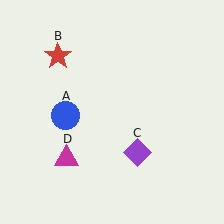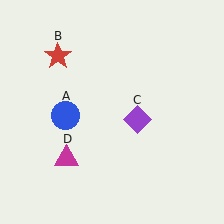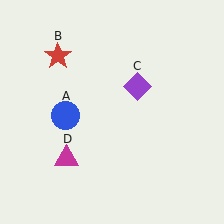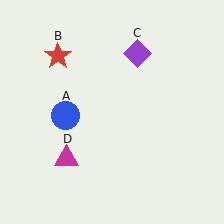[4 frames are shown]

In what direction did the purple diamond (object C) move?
The purple diamond (object C) moved up.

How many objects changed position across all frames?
1 object changed position: purple diamond (object C).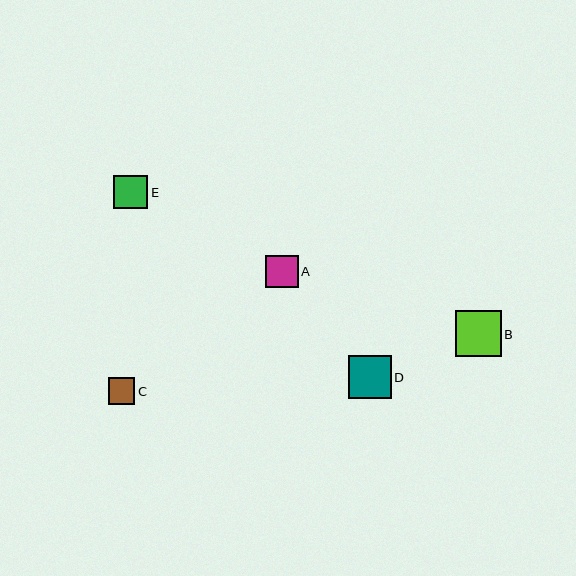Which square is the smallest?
Square C is the smallest with a size of approximately 27 pixels.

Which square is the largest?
Square B is the largest with a size of approximately 46 pixels.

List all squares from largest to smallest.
From largest to smallest: B, D, E, A, C.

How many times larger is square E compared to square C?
Square E is approximately 1.3 times the size of square C.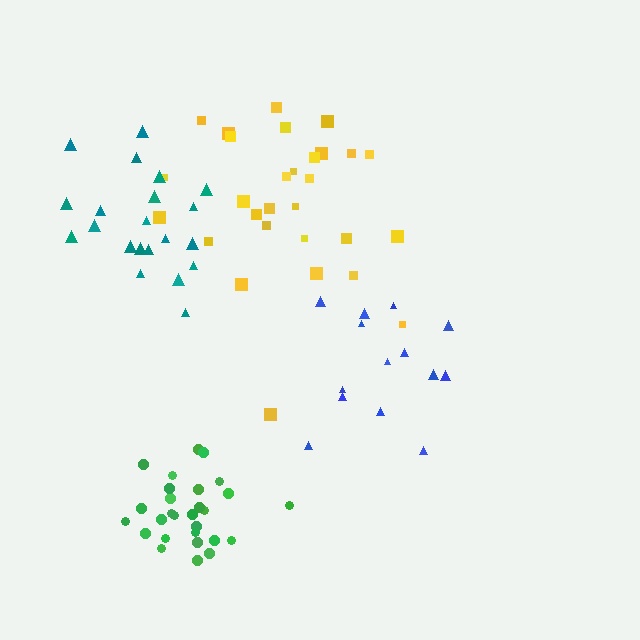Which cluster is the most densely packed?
Green.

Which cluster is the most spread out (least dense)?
Blue.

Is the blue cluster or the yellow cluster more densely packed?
Yellow.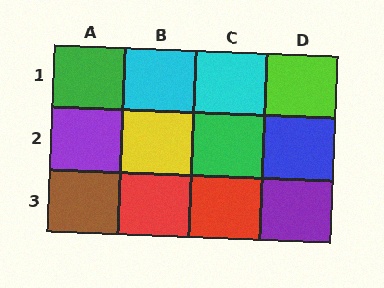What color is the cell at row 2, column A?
Purple.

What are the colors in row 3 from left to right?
Brown, red, red, purple.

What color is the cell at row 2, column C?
Green.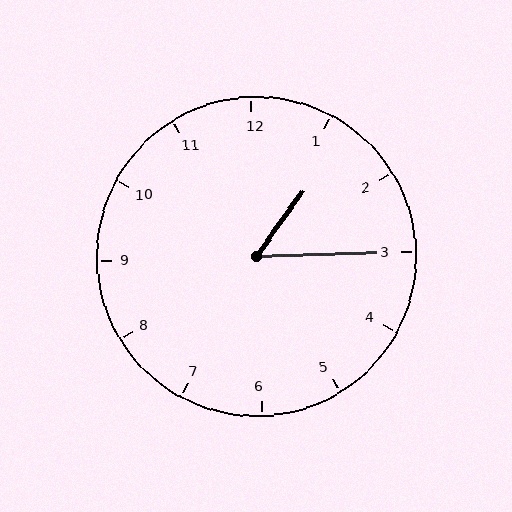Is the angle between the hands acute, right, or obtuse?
It is acute.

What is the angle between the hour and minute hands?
Approximately 52 degrees.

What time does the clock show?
1:15.